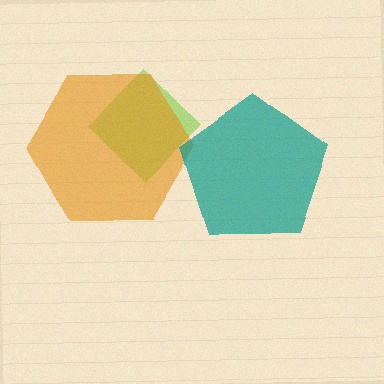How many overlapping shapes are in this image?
There are 3 overlapping shapes in the image.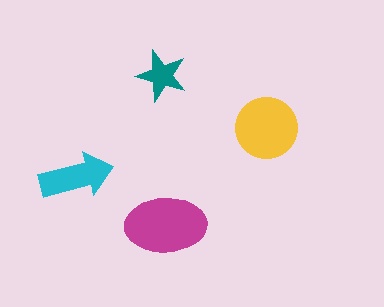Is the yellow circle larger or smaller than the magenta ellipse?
Smaller.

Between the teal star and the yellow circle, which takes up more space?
The yellow circle.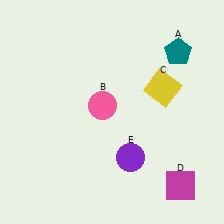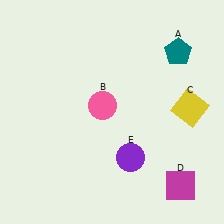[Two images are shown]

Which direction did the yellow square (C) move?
The yellow square (C) moved right.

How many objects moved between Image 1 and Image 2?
1 object moved between the two images.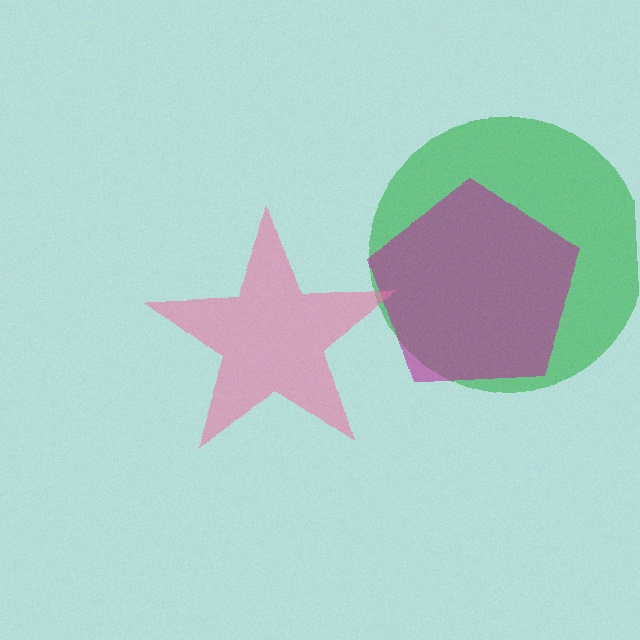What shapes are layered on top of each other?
The layered shapes are: a green circle, a magenta pentagon, a pink star.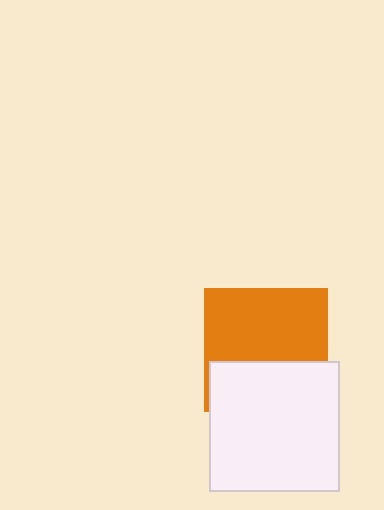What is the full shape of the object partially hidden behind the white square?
The partially hidden object is an orange square.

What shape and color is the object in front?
The object in front is a white square.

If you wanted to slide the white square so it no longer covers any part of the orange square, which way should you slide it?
Slide it down — that is the most direct way to separate the two shapes.